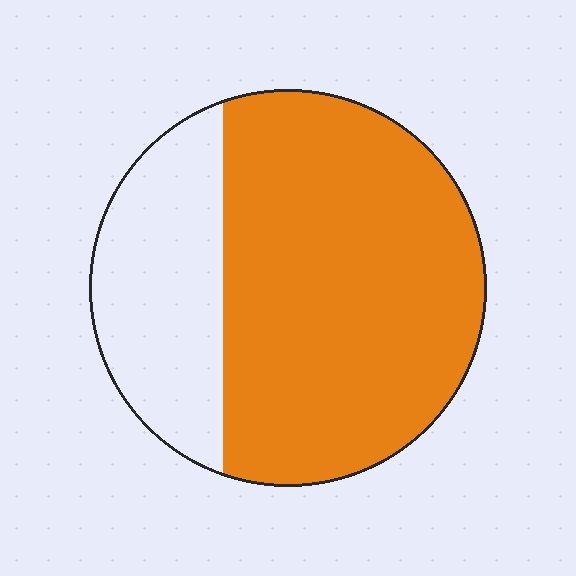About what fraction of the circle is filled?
About two thirds (2/3).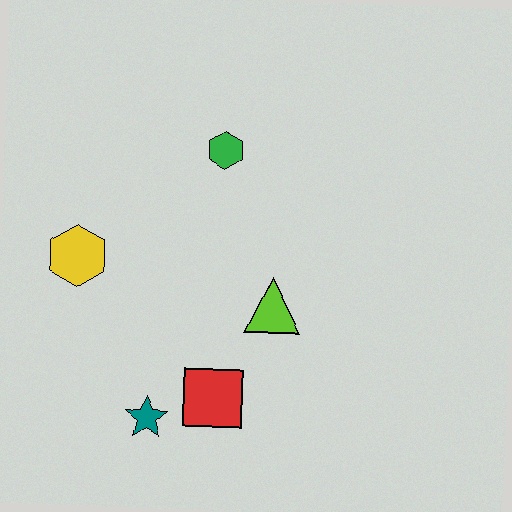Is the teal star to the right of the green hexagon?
No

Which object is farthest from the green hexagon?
The teal star is farthest from the green hexagon.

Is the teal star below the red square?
Yes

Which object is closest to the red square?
The teal star is closest to the red square.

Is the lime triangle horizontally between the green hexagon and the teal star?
No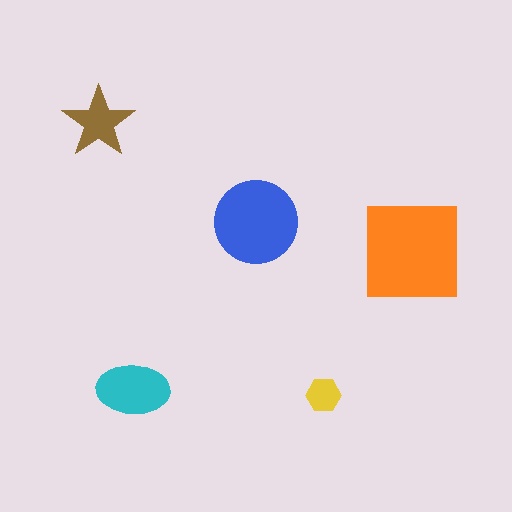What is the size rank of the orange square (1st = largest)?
1st.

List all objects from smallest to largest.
The yellow hexagon, the brown star, the cyan ellipse, the blue circle, the orange square.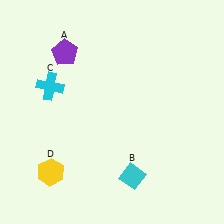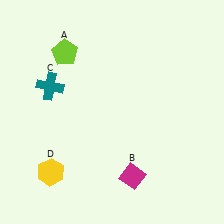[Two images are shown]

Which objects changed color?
A changed from purple to lime. B changed from cyan to magenta. C changed from cyan to teal.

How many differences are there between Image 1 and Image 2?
There are 3 differences between the two images.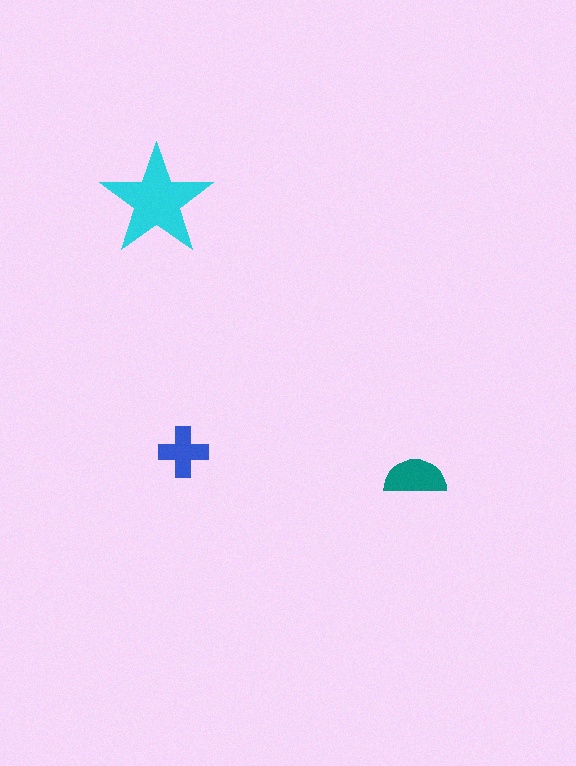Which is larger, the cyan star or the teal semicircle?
The cyan star.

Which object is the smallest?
The blue cross.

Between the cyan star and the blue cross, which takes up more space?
The cyan star.